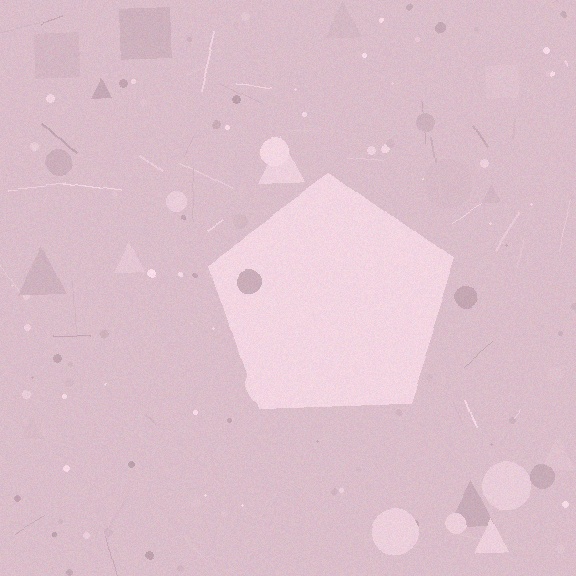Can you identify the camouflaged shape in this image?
The camouflaged shape is a pentagon.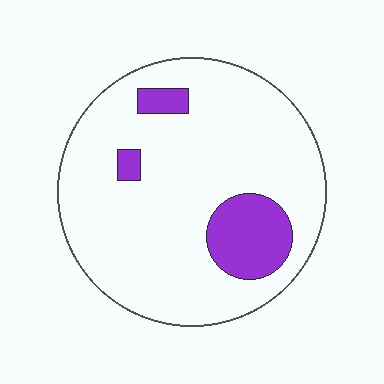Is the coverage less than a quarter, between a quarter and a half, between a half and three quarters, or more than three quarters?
Less than a quarter.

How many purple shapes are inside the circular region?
3.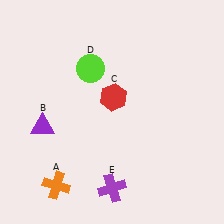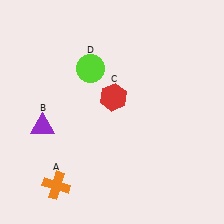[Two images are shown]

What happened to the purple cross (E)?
The purple cross (E) was removed in Image 2. It was in the bottom-right area of Image 1.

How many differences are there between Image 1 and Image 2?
There is 1 difference between the two images.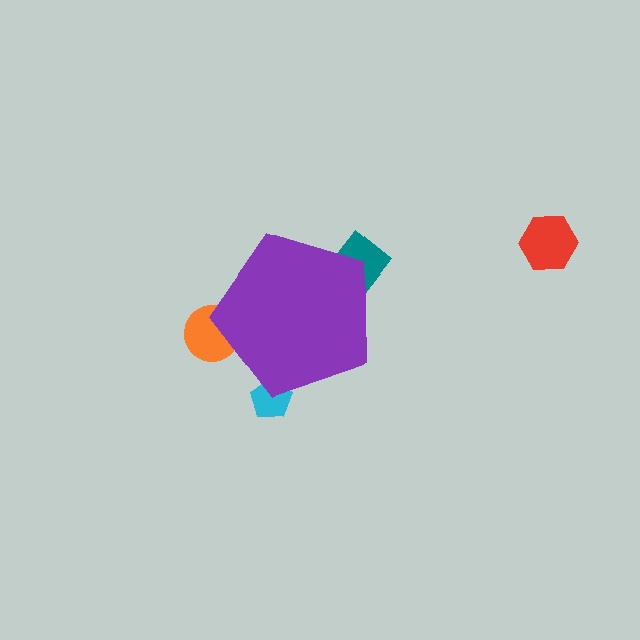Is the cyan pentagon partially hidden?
Yes, the cyan pentagon is partially hidden behind the purple pentagon.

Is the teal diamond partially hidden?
Yes, the teal diamond is partially hidden behind the purple pentagon.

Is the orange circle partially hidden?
Yes, the orange circle is partially hidden behind the purple pentagon.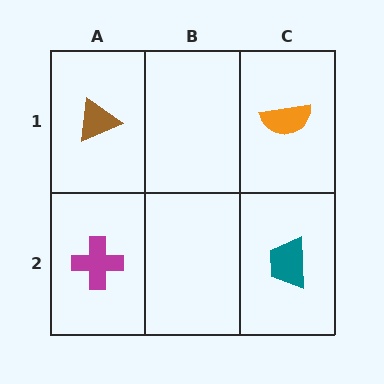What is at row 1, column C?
An orange semicircle.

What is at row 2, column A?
A magenta cross.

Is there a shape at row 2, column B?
No, that cell is empty.